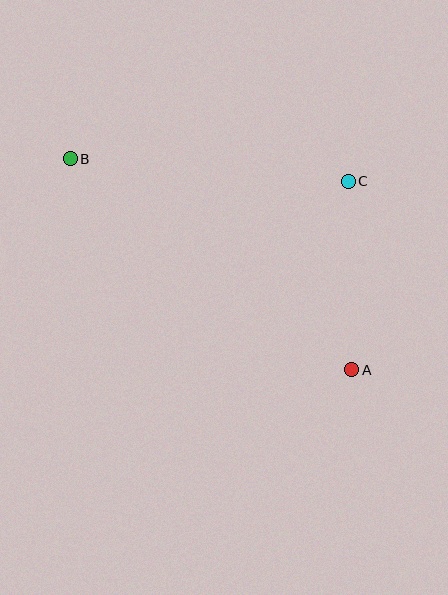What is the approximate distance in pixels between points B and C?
The distance between B and C is approximately 279 pixels.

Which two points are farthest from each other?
Points A and B are farthest from each other.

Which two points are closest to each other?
Points A and C are closest to each other.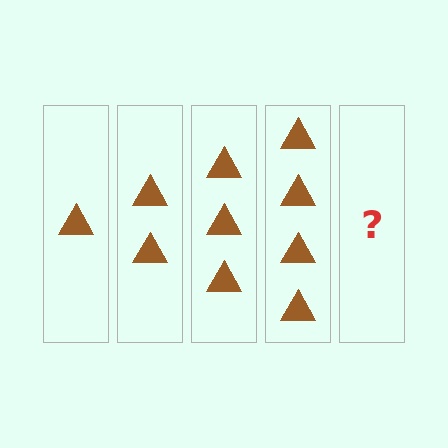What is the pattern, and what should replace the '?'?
The pattern is that each step adds one more triangle. The '?' should be 5 triangles.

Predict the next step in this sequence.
The next step is 5 triangles.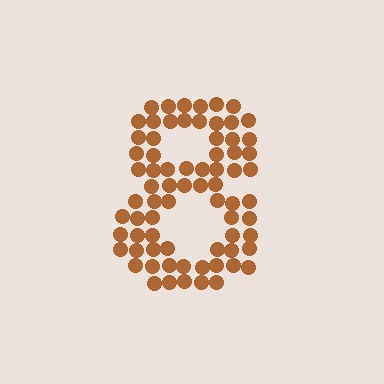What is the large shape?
The large shape is the digit 8.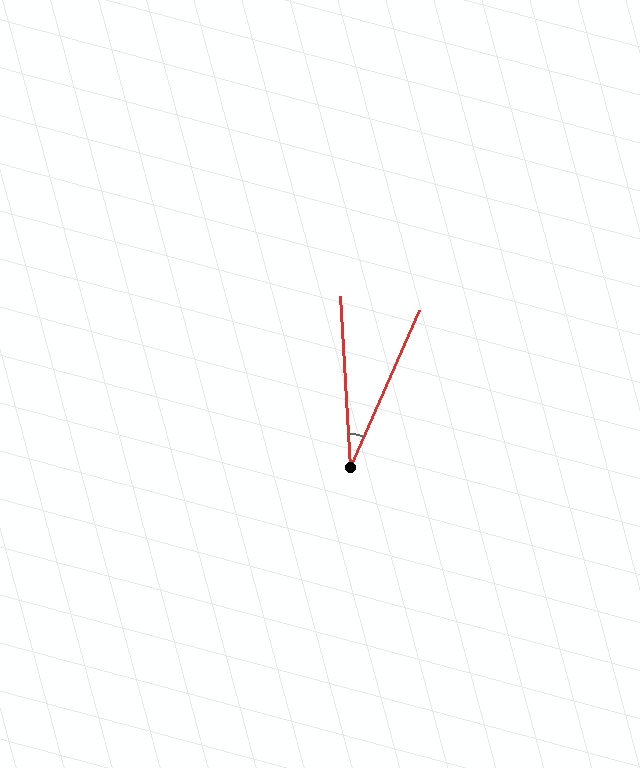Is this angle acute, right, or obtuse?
It is acute.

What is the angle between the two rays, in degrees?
Approximately 27 degrees.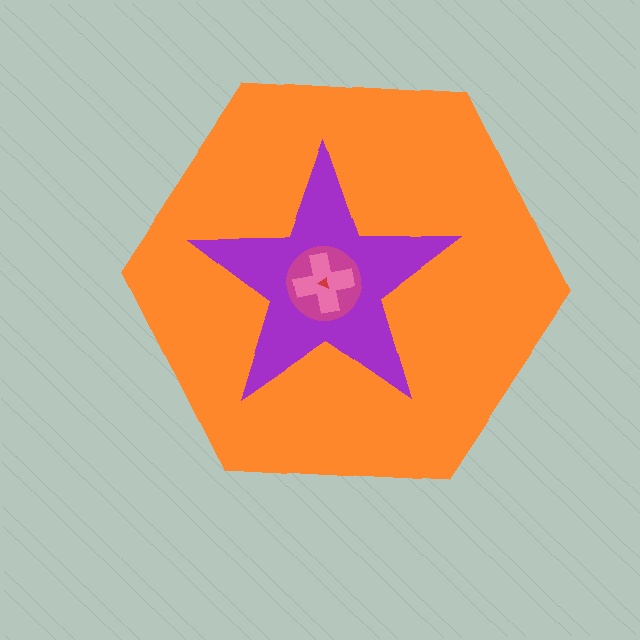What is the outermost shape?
The orange hexagon.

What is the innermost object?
The red triangle.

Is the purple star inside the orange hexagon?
Yes.